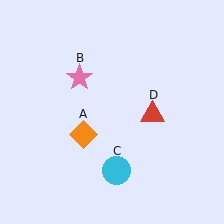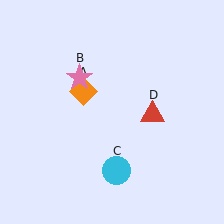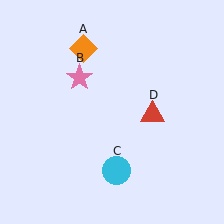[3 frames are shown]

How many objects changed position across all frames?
1 object changed position: orange diamond (object A).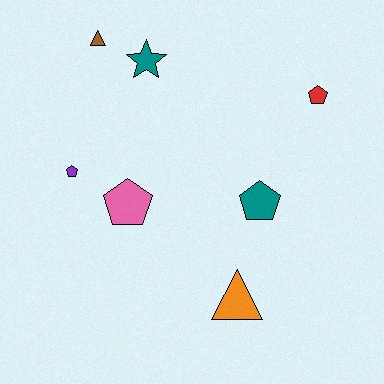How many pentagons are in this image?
There are 4 pentagons.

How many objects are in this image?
There are 7 objects.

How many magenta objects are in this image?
There are no magenta objects.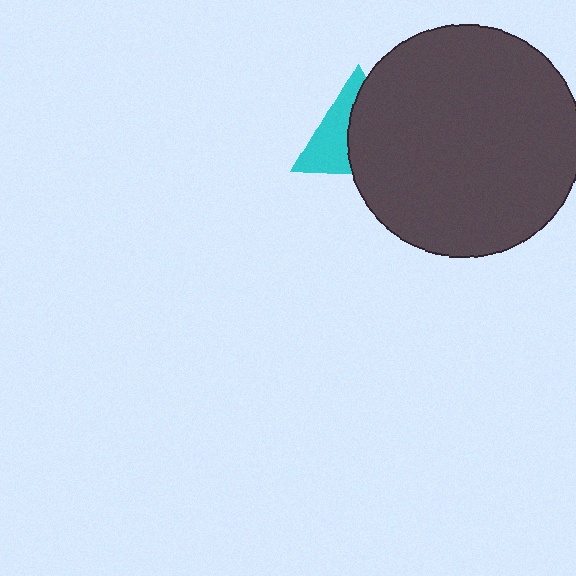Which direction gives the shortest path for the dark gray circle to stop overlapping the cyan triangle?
Moving right gives the shortest separation.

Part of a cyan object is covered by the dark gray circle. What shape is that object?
It is a triangle.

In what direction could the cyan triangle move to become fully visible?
The cyan triangle could move left. That would shift it out from behind the dark gray circle entirely.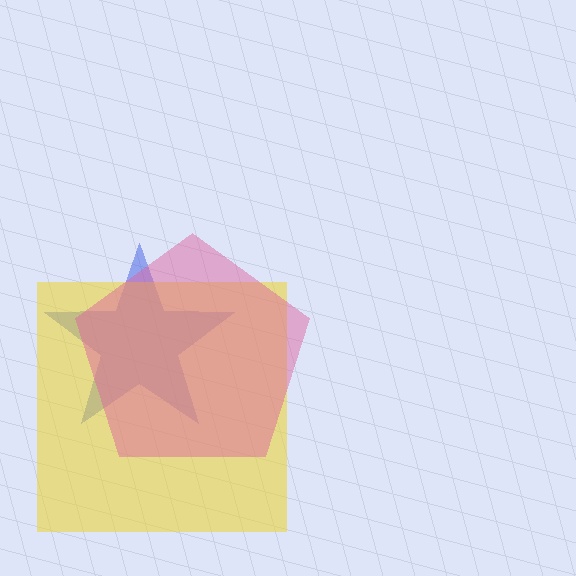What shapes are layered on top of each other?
The layered shapes are: a blue star, a yellow square, a pink pentagon.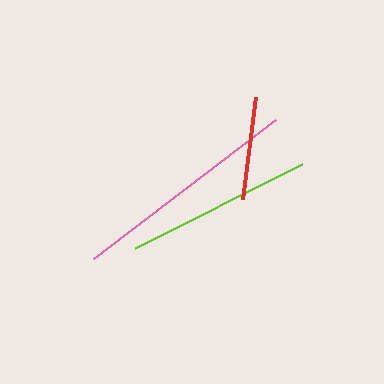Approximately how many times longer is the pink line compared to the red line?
The pink line is approximately 2.2 times the length of the red line.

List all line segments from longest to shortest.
From longest to shortest: pink, lime, red.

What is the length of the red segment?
The red segment is approximately 103 pixels long.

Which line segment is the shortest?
The red line is the shortest at approximately 103 pixels.